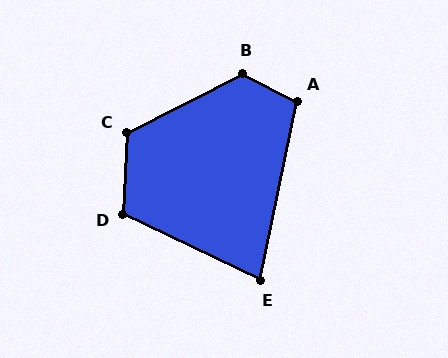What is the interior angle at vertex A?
Approximately 105 degrees (obtuse).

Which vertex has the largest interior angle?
B, at approximately 126 degrees.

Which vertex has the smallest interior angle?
E, at approximately 76 degrees.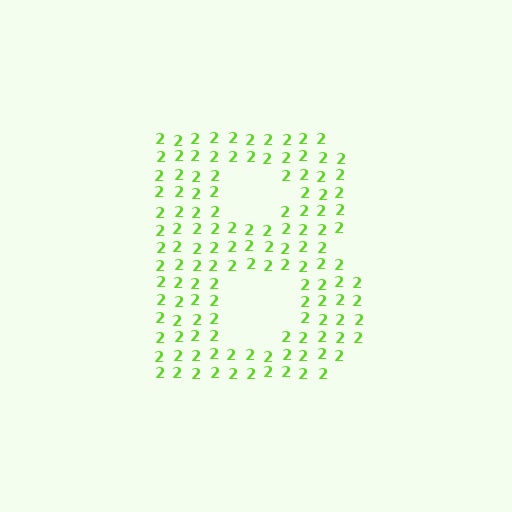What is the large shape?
The large shape is the letter B.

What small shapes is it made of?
It is made of small digit 2's.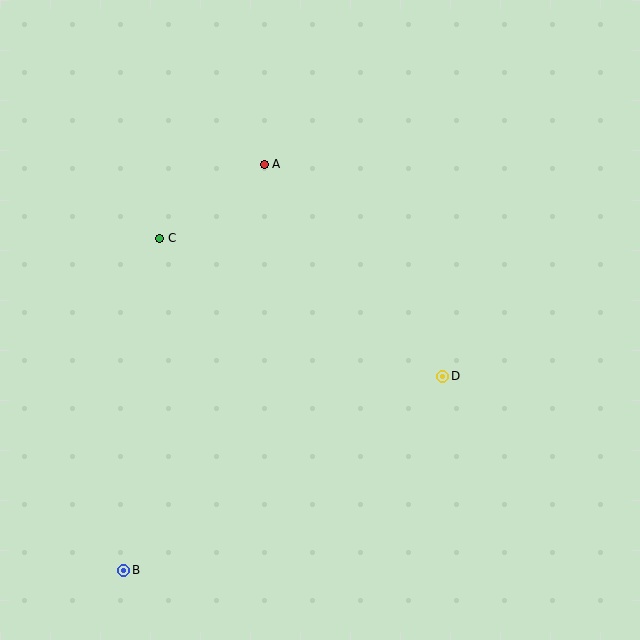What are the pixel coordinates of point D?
Point D is at (443, 376).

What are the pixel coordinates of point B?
Point B is at (124, 570).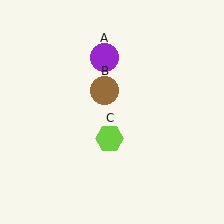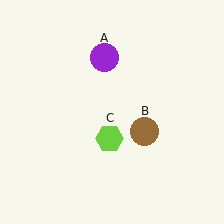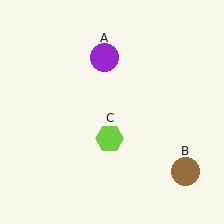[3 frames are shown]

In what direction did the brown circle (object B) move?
The brown circle (object B) moved down and to the right.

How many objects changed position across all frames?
1 object changed position: brown circle (object B).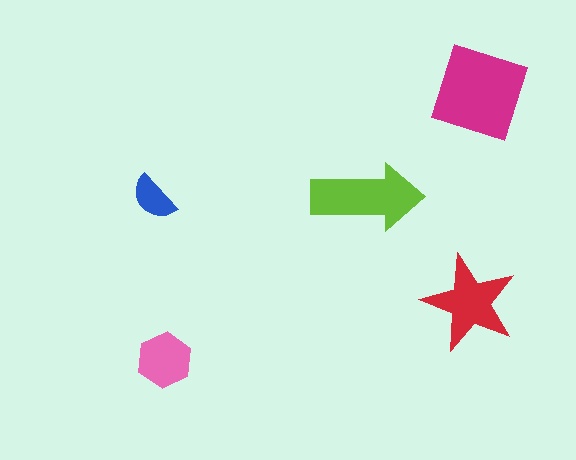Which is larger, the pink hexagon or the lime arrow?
The lime arrow.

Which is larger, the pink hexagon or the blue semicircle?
The pink hexagon.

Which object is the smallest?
The blue semicircle.